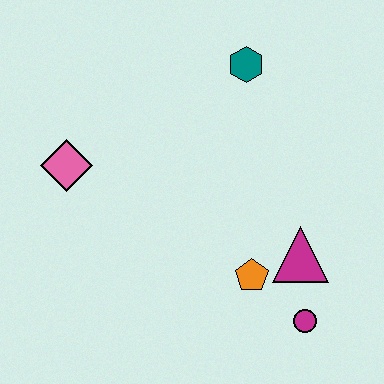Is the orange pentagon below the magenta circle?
No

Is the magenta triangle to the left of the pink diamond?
No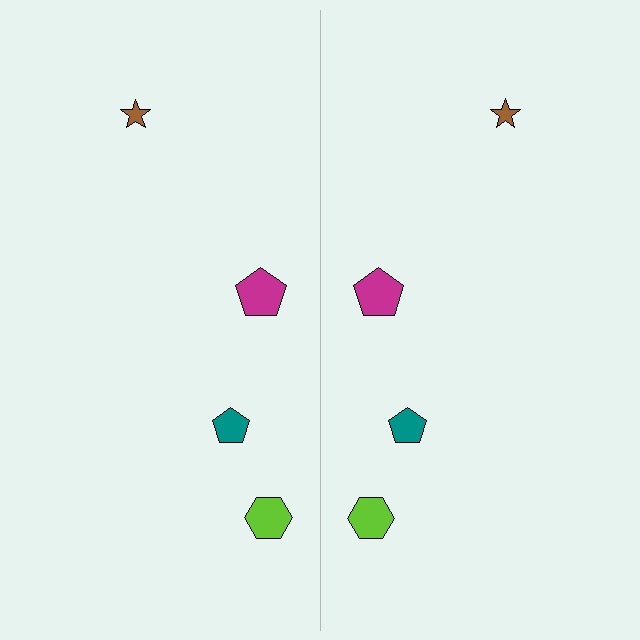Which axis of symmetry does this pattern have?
The pattern has a vertical axis of symmetry running through the center of the image.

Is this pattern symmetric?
Yes, this pattern has bilateral (reflection) symmetry.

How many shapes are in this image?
There are 8 shapes in this image.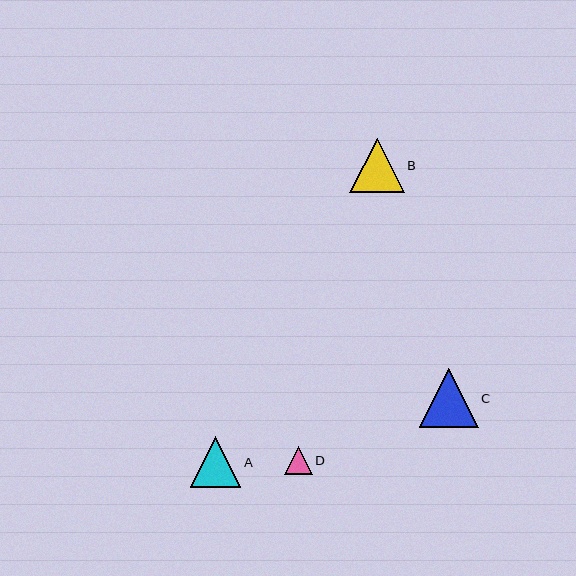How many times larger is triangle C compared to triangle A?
Triangle C is approximately 1.2 times the size of triangle A.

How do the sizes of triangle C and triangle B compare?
Triangle C and triangle B are approximately the same size.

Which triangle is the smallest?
Triangle D is the smallest with a size of approximately 28 pixels.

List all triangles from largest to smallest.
From largest to smallest: C, B, A, D.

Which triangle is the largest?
Triangle C is the largest with a size of approximately 59 pixels.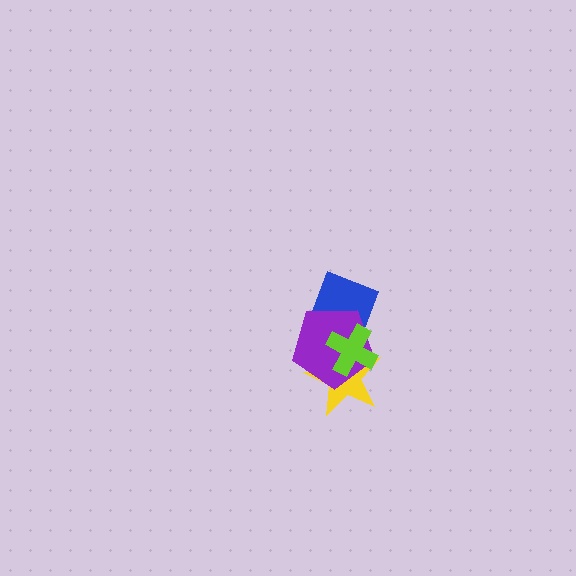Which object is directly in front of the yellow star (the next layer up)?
The blue rectangle is directly in front of the yellow star.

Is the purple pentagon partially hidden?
Yes, it is partially covered by another shape.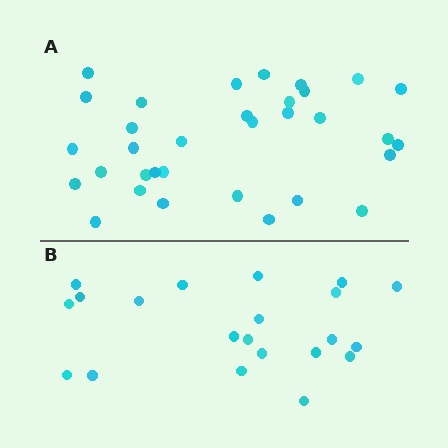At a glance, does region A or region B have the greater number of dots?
Region A (the top region) has more dots.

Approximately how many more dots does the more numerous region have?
Region A has roughly 12 or so more dots than region B.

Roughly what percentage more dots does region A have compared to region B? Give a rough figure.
About 55% more.